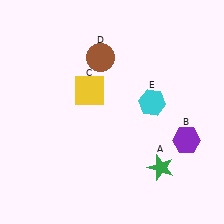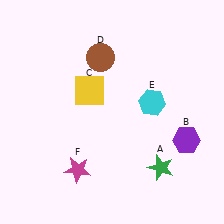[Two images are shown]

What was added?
A magenta star (F) was added in Image 2.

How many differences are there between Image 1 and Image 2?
There is 1 difference between the two images.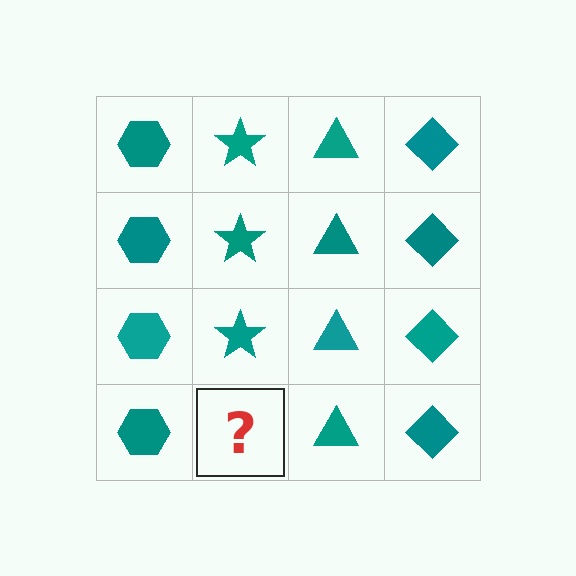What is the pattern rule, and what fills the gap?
The rule is that each column has a consistent shape. The gap should be filled with a teal star.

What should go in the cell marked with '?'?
The missing cell should contain a teal star.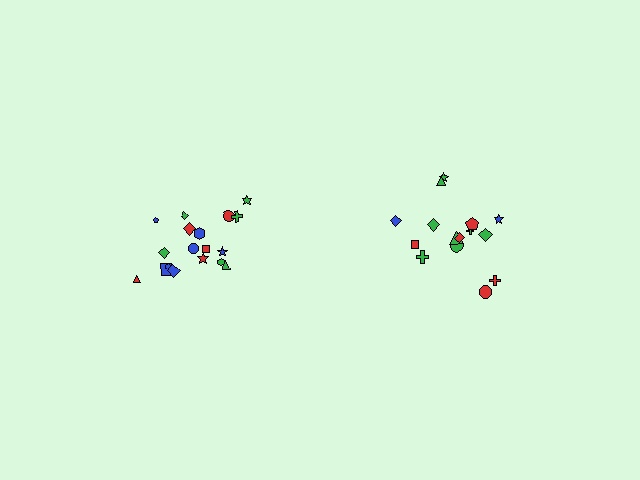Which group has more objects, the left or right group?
The left group.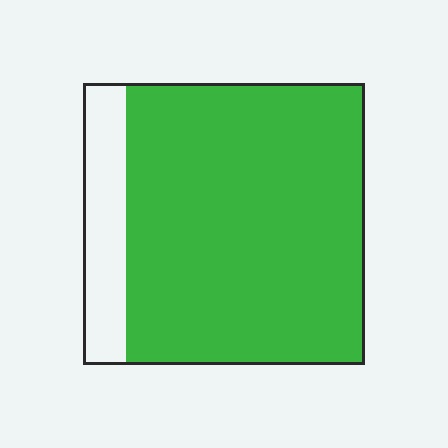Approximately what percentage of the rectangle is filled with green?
Approximately 85%.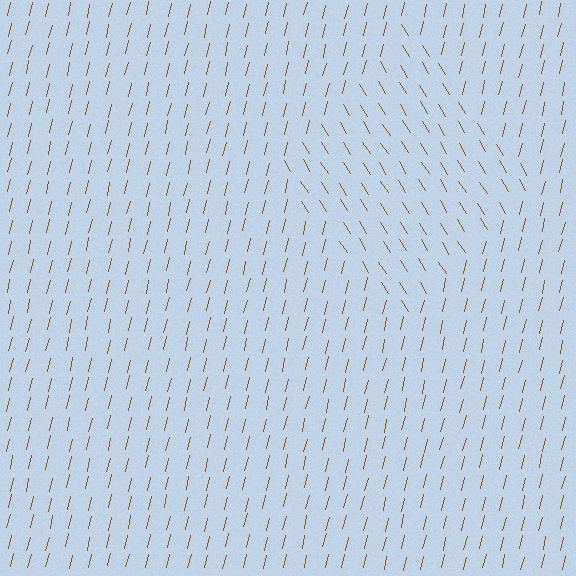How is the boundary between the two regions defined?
The boundary is defined purely by a change in line orientation (approximately 45 degrees difference). All lines are the same color and thickness.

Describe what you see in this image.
The image is filled with small brown line segments. A diamond region in the image has lines oriented differently from the surrounding lines, creating a visible texture boundary.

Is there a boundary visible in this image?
Yes, there is a texture boundary formed by a change in line orientation.